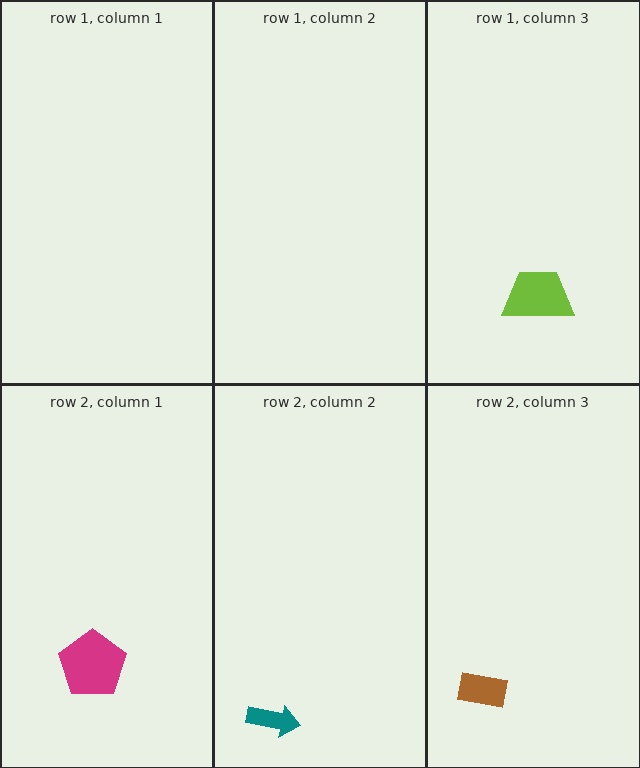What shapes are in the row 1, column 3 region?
The lime trapezoid.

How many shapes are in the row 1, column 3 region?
1.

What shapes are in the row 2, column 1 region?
The magenta pentagon.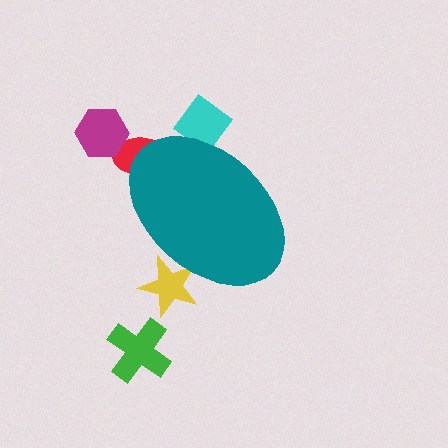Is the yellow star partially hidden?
Yes, the yellow star is partially hidden behind the teal ellipse.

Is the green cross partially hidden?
No, the green cross is fully visible.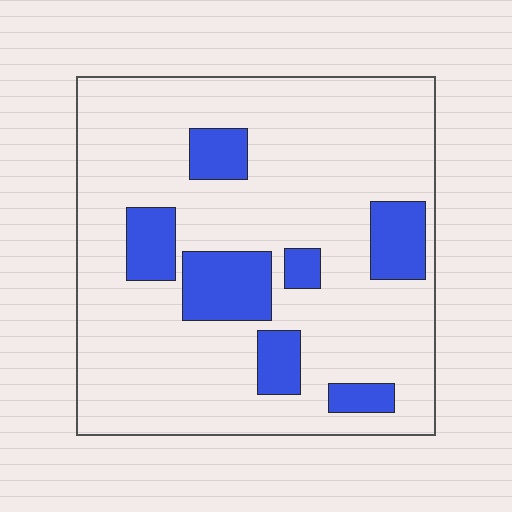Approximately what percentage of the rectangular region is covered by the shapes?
Approximately 20%.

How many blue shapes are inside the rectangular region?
7.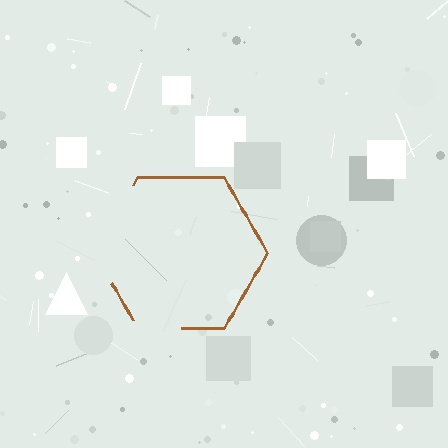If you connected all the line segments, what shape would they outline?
They would outline a hexagon.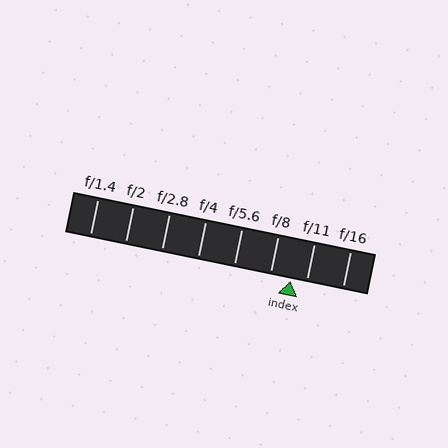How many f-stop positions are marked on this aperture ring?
There are 8 f-stop positions marked.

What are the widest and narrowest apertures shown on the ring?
The widest aperture shown is f/1.4 and the narrowest is f/16.